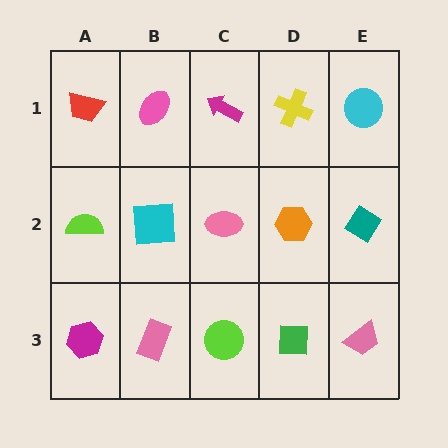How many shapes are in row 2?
5 shapes.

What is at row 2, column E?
A teal diamond.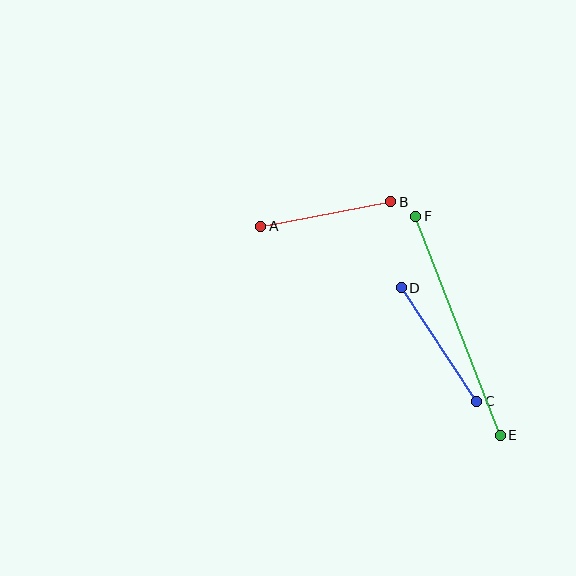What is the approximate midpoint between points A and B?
The midpoint is at approximately (326, 214) pixels.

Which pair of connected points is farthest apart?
Points E and F are farthest apart.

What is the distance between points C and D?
The distance is approximately 136 pixels.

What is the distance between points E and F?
The distance is approximately 235 pixels.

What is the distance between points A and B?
The distance is approximately 133 pixels.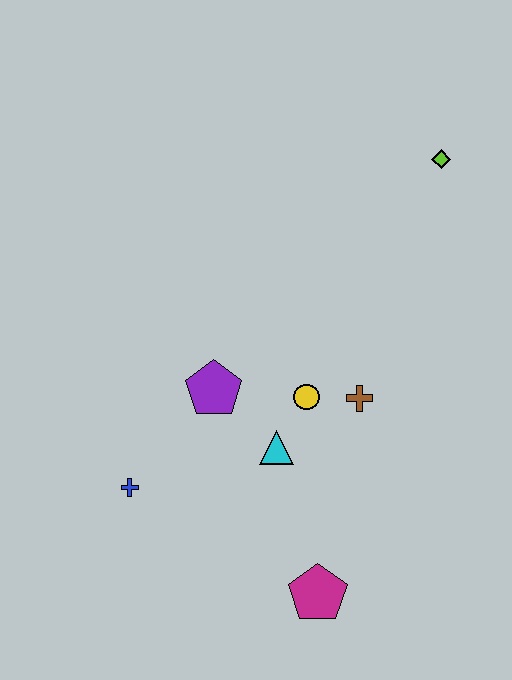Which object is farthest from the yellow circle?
The lime diamond is farthest from the yellow circle.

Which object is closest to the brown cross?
The yellow circle is closest to the brown cross.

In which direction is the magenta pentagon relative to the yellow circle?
The magenta pentagon is below the yellow circle.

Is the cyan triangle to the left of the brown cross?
Yes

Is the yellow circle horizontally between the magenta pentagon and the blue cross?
Yes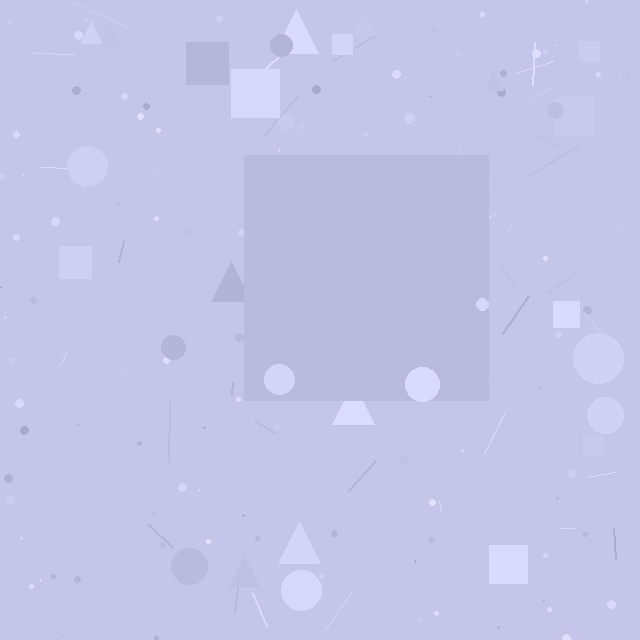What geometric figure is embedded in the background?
A square is embedded in the background.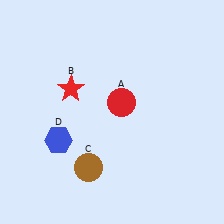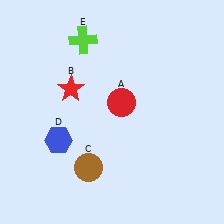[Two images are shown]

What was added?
A lime cross (E) was added in Image 2.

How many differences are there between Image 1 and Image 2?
There is 1 difference between the two images.